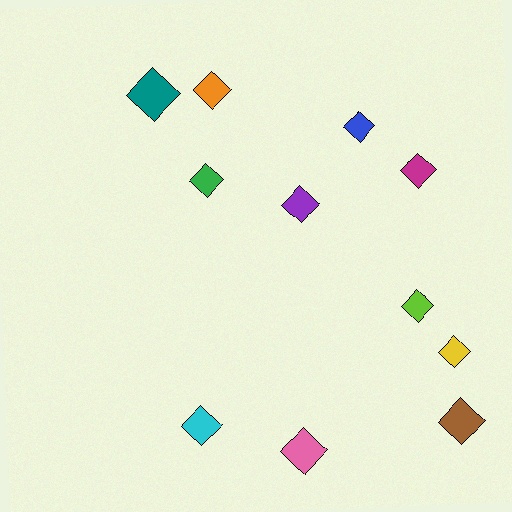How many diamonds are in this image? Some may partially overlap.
There are 11 diamonds.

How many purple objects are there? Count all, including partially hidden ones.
There is 1 purple object.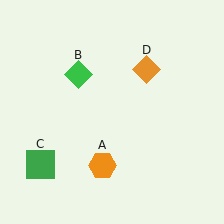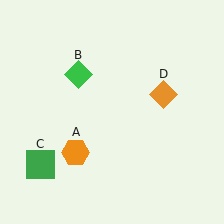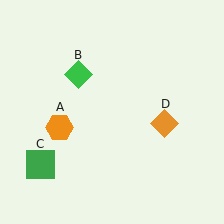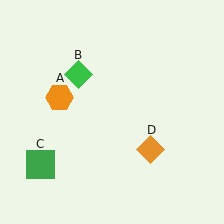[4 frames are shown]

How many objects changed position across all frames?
2 objects changed position: orange hexagon (object A), orange diamond (object D).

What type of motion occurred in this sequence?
The orange hexagon (object A), orange diamond (object D) rotated clockwise around the center of the scene.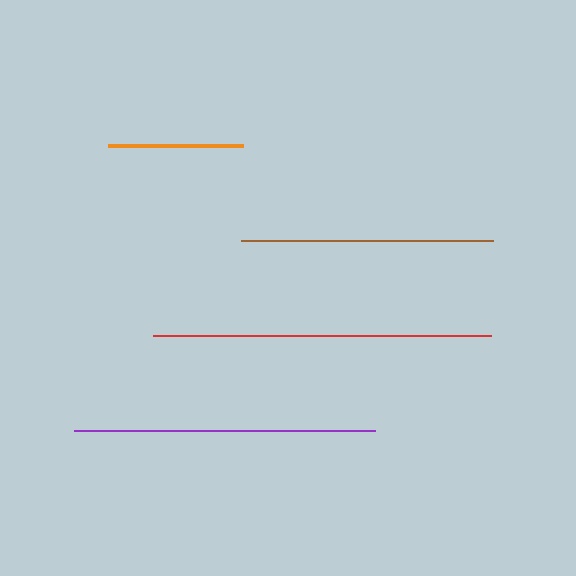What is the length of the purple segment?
The purple segment is approximately 301 pixels long.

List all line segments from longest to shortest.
From longest to shortest: red, purple, brown, orange.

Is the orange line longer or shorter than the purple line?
The purple line is longer than the orange line.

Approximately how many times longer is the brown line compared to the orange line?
The brown line is approximately 1.9 times the length of the orange line.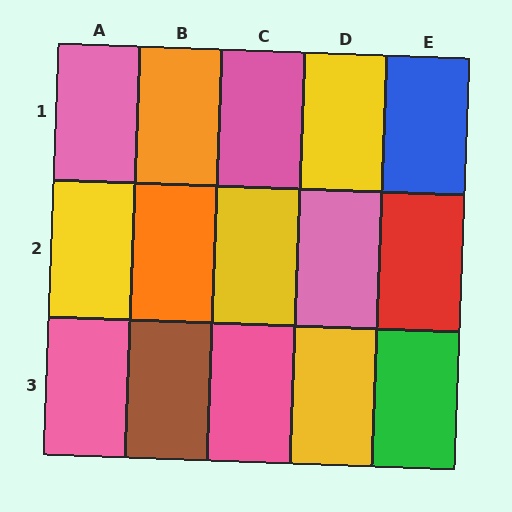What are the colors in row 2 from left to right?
Yellow, orange, yellow, pink, red.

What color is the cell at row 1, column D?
Yellow.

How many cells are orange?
2 cells are orange.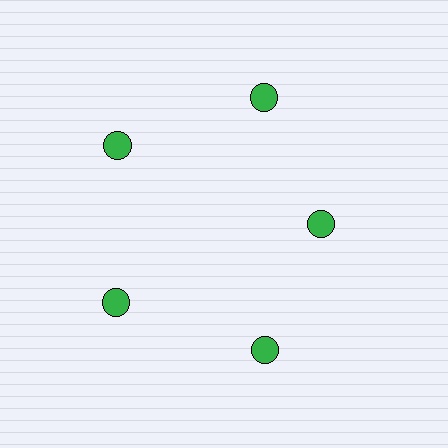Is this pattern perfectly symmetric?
No. The 5 green circles are arranged in a ring, but one element near the 3 o'clock position is pulled inward toward the center, breaking the 5-fold rotational symmetry.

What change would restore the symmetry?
The symmetry would be restored by moving it outward, back onto the ring so that all 5 circles sit at equal angles and equal distance from the center.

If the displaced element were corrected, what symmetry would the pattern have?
It would have 5-fold rotational symmetry — the pattern would map onto itself every 72 degrees.